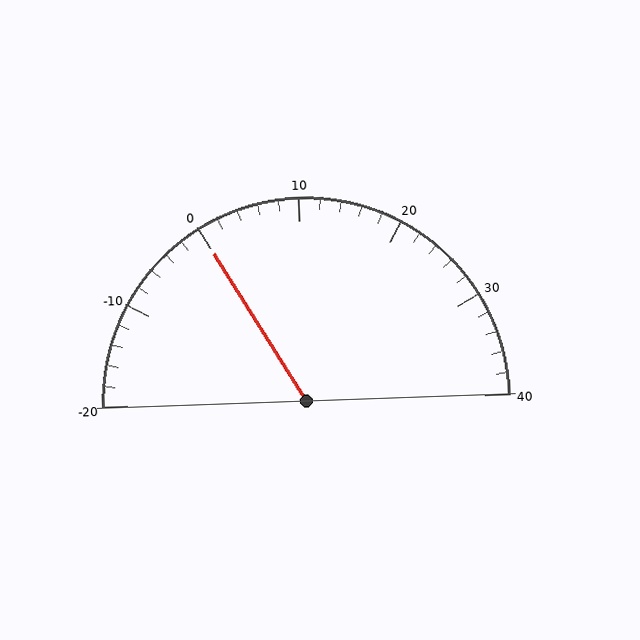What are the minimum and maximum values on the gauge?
The gauge ranges from -20 to 40.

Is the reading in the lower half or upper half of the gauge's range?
The reading is in the lower half of the range (-20 to 40).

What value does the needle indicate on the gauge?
The needle indicates approximately 0.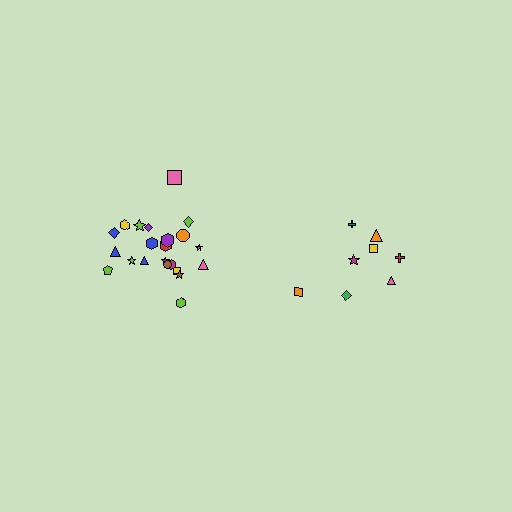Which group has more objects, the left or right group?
The left group.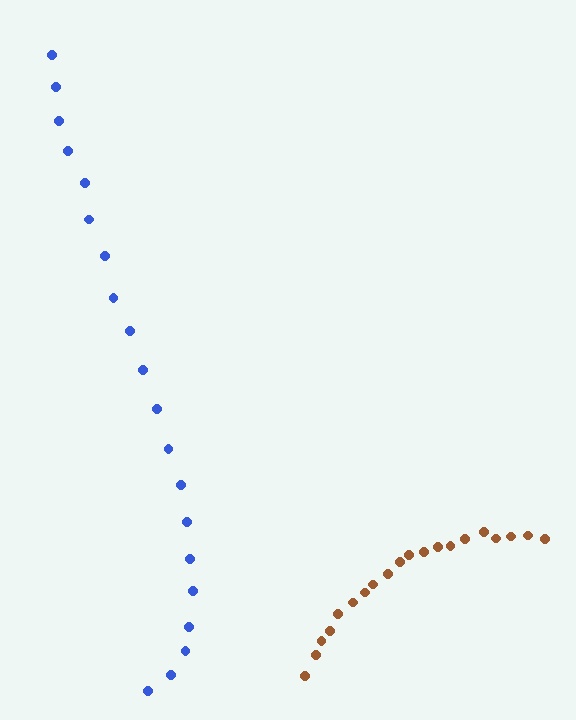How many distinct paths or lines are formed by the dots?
There are 2 distinct paths.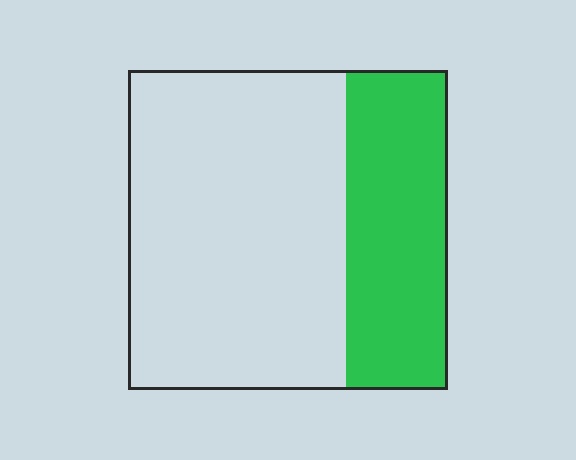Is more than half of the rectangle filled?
No.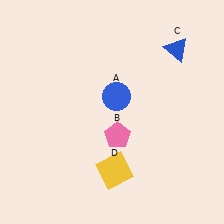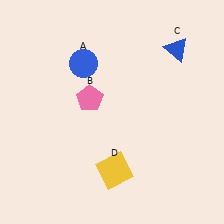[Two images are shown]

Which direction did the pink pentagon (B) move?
The pink pentagon (B) moved up.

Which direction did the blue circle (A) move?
The blue circle (A) moved up.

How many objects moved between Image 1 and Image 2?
2 objects moved between the two images.